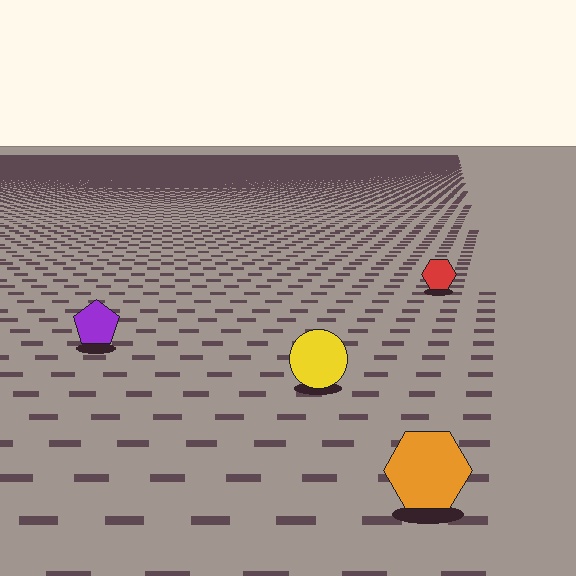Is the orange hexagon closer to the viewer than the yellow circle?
Yes. The orange hexagon is closer — you can tell from the texture gradient: the ground texture is coarser near it.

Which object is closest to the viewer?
The orange hexagon is closest. The texture marks near it are larger and more spread out.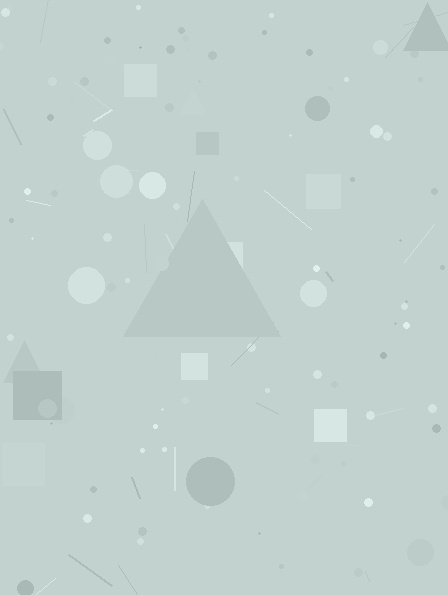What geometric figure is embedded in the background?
A triangle is embedded in the background.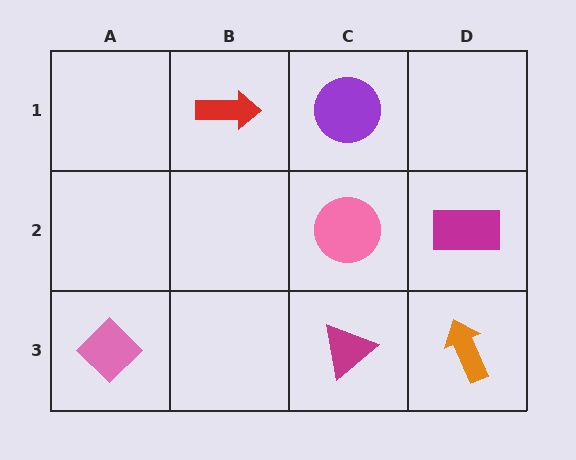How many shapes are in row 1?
2 shapes.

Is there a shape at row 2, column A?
No, that cell is empty.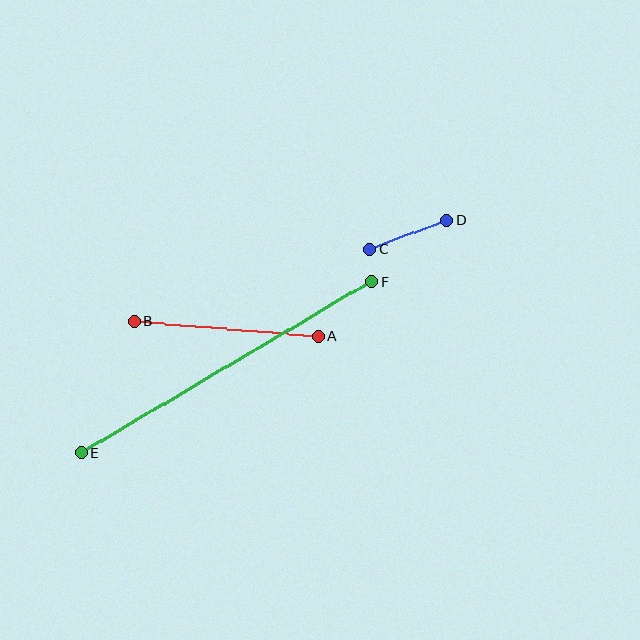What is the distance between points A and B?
The distance is approximately 185 pixels.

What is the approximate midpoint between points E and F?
The midpoint is at approximately (226, 367) pixels.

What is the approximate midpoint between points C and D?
The midpoint is at approximately (408, 235) pixels.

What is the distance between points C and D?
The distance is approximately 82 pixels.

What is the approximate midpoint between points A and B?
The midpoint is at approximately (226, 329) pixels.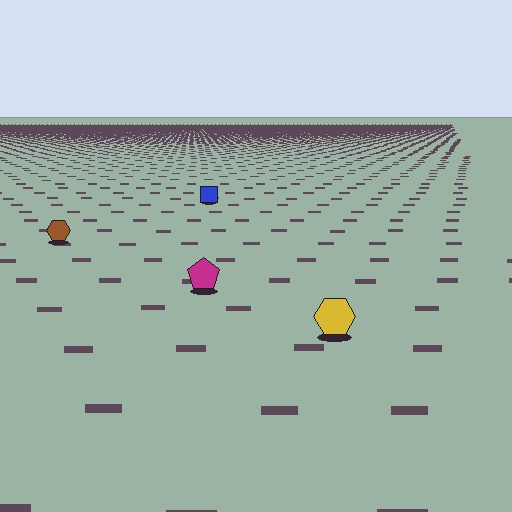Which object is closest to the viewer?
The yellow hexagon is closest. The texture marks near it are larger and more spread out.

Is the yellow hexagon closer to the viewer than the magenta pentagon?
Yes. The yellow hexagon is closer — you can tell from the texture gradient: the ground texture is coarser near it.